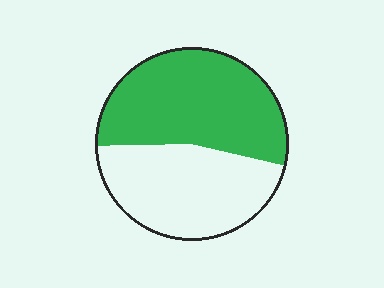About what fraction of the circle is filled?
About one half (1/2).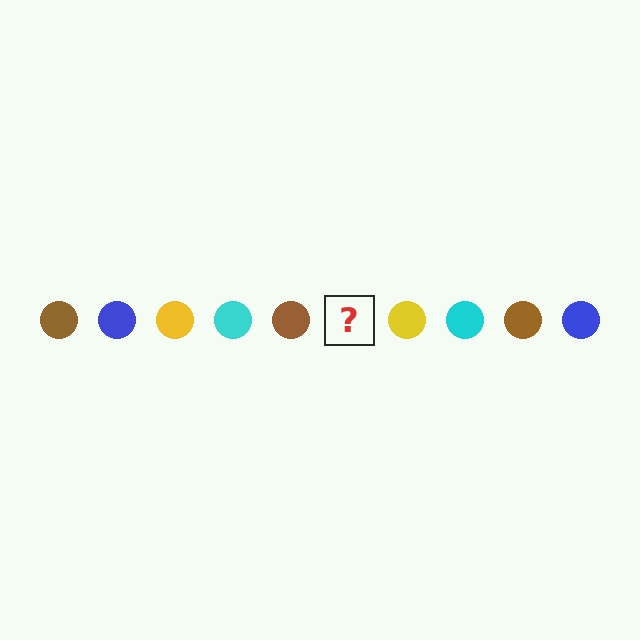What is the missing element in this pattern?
The missing element is a blue circle.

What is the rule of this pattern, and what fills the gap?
The rule is that the pattern cycles through brown, blue, yellow, cyan circles. The gap should be filled with a blue circle.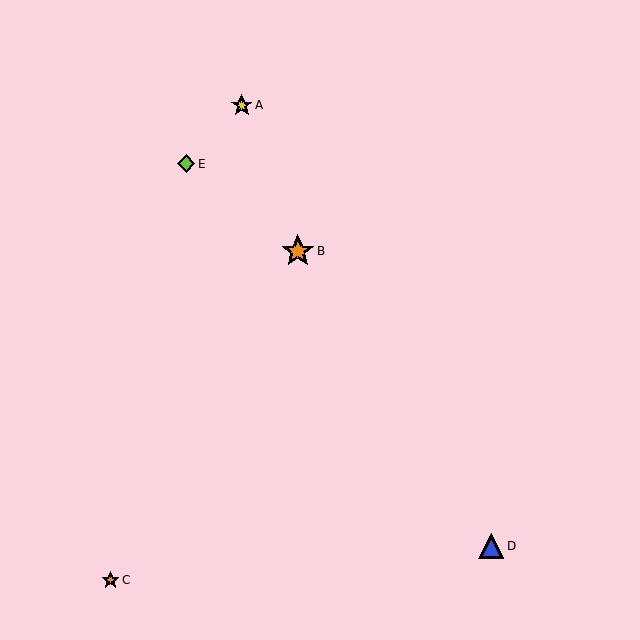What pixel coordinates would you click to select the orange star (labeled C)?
Click at (110, 580) to select the orange star C.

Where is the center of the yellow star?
The center of the yellow star is at (242, 105).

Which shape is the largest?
The orange star (labeled B) is the largest.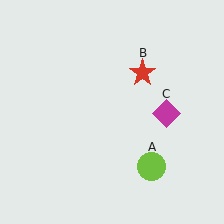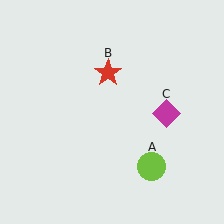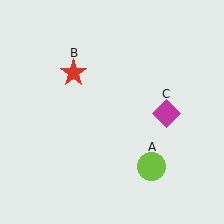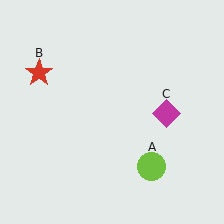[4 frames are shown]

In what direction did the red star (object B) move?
The red star (object B) moved left.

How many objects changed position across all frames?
1 object changed position: red star (object B).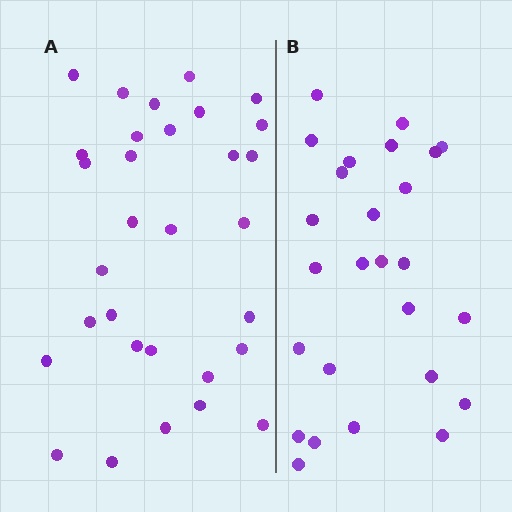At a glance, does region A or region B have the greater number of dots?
Region A (the left region) has more dots.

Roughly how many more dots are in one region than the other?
Region A has about 5 more dots than region B.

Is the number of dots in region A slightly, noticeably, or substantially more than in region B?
Region A has only slightly more — the two regions are fairly close. The ratio is roughly 1.2 to 1.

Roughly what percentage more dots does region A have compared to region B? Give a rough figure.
About 20% more.